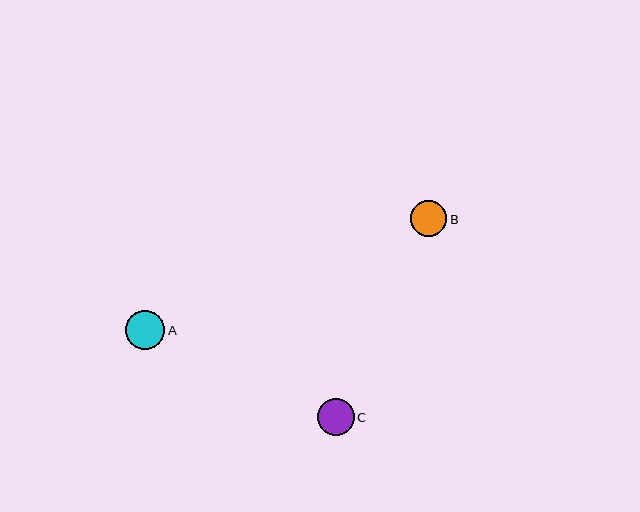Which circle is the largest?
Circle A is the largest with a size of approximately 40 pixels.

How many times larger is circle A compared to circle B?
Circle A is approximately 1.1 times the size of circle B.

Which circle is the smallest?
Circle B is the smallest with a size of approximately 36 pixels.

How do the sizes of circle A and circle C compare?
Circle A and circle C are approximately the same size.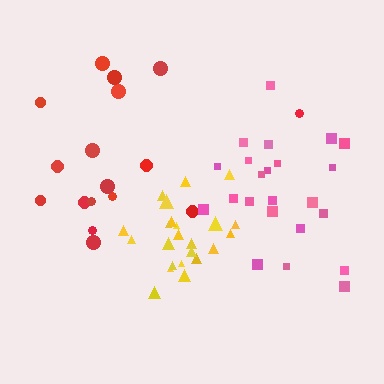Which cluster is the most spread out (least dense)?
Red.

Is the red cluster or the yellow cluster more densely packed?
Yellow.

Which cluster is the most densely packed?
Yellow.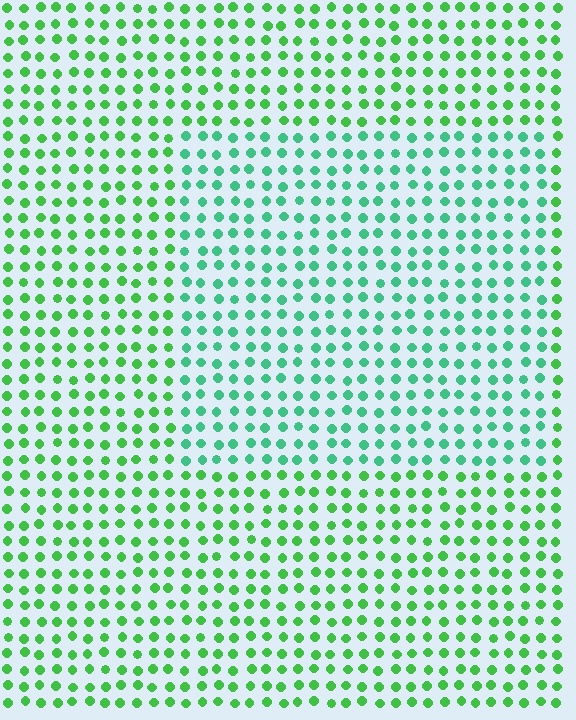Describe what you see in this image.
The image is filled with small green elements in a uniform arrangement. A rectangle-shaped region is visible where the elements are tinted to a slightly different hue, forming a subtle color boundary.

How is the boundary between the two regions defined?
The boundary is defined purely by a slight shift in hue (about 29 degrees). Spacing, size, and orientation are identical on both sides.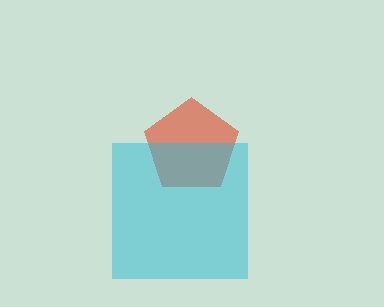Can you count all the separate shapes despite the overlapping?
Yes, there are 2 separate shapes.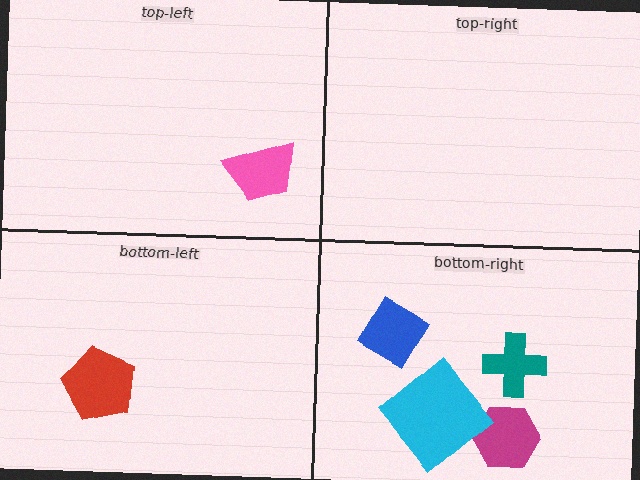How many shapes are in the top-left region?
1.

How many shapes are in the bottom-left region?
1.